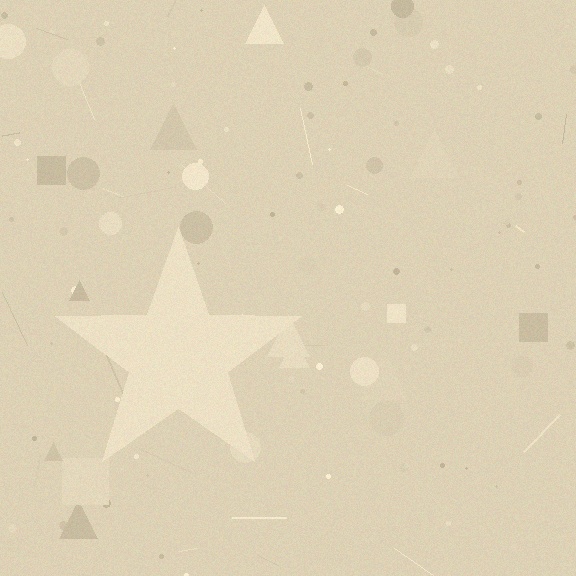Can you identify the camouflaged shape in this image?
The camouflaged shape is a star.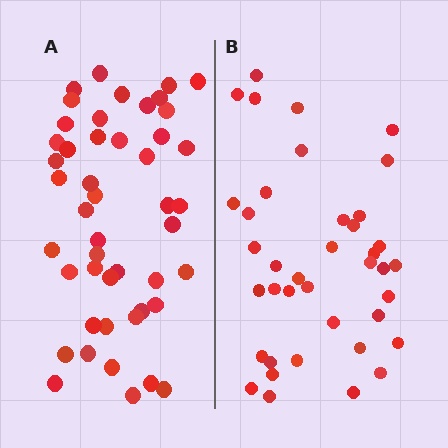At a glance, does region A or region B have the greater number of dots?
Region A (the left region) has more dots.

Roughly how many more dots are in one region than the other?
Region A has roughly 8 or so more dots than region B.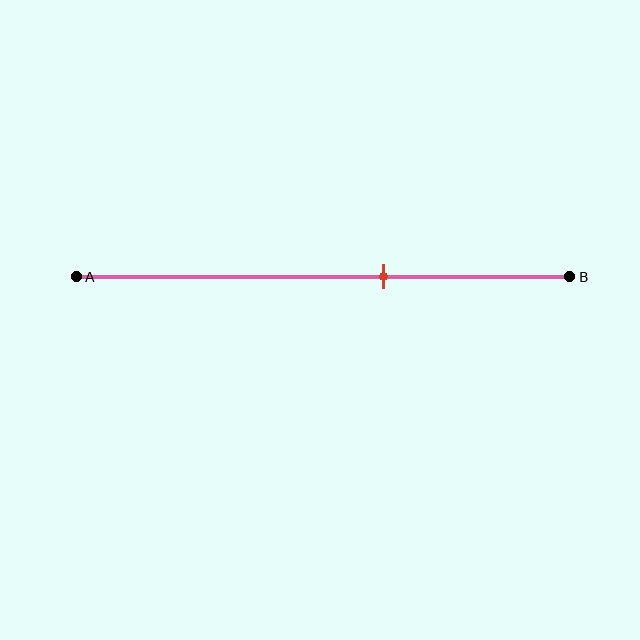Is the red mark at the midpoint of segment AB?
No, the mark is at about 60% from A, not at the 50% midpoint.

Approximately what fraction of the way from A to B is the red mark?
The red mark is approximately 60% of the way from A to B.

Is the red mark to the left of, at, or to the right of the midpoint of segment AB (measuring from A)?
The red mark is to the right of the midpoint of segment AB.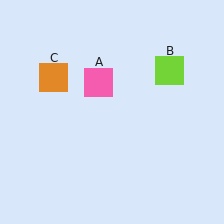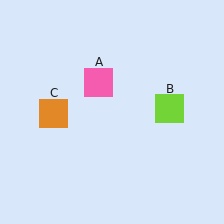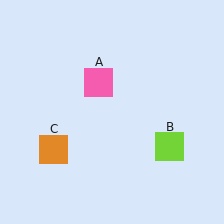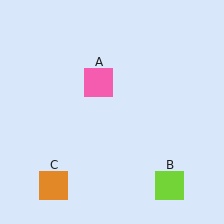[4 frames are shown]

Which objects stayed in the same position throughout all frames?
Pink square (object A) remained stationary.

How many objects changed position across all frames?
2 objects changed position: lime square (object B), orange square (object C).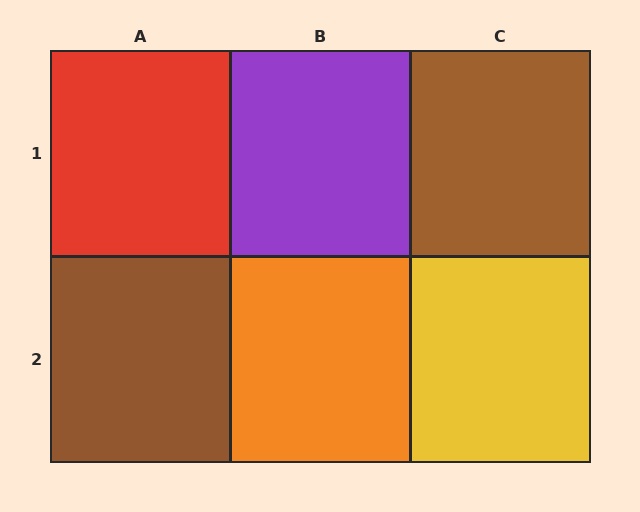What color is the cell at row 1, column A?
Red.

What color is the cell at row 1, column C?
Brown.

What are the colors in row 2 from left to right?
Brown, orange, yellow.